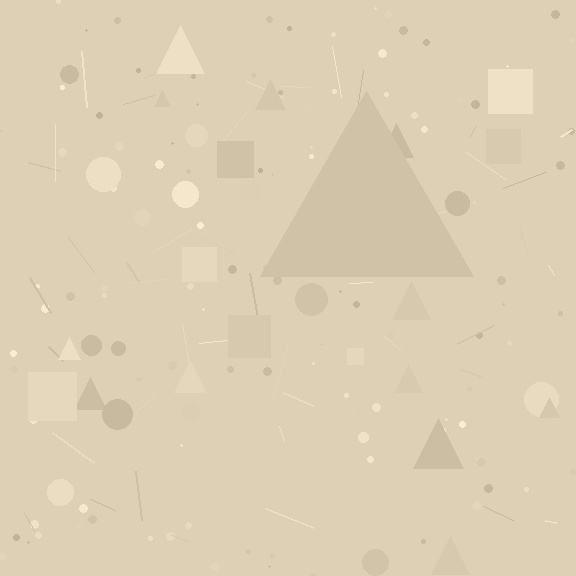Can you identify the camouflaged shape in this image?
The camouflaged shape is a triangle.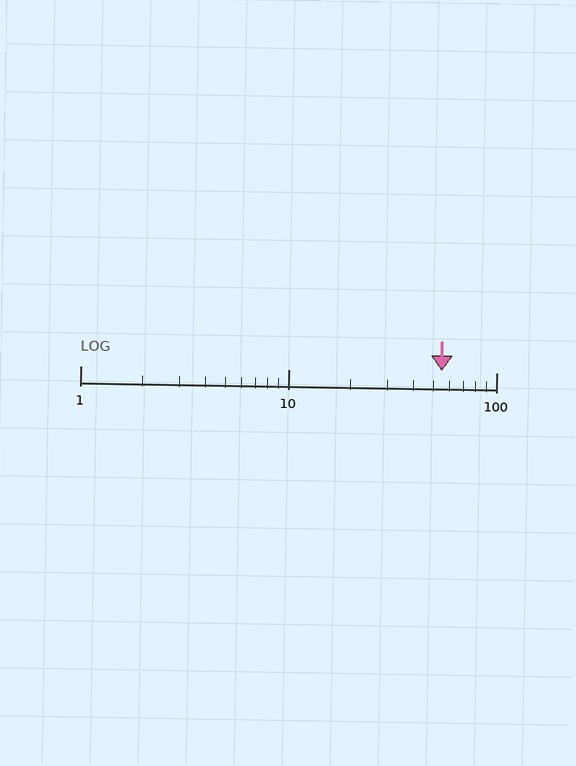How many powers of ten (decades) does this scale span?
The scale spans 2 decades, from 1 to 100.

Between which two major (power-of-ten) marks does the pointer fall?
The pointer is between 10 and 100.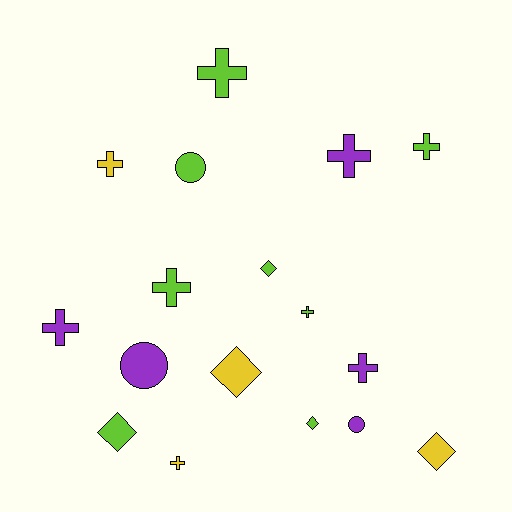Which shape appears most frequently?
Cross, with 9 objects.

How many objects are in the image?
There are 17 objects.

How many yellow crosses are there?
There are 2 yellow crosses.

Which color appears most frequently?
Lime, with 8 objects.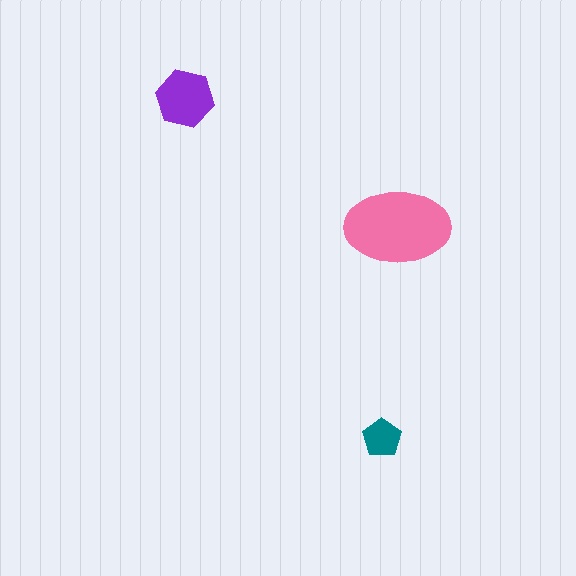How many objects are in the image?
There are 3 objects in the image.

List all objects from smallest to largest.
The teal pentagon, the purple hexagon, the pink ellipse.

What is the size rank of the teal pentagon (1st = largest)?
3rd.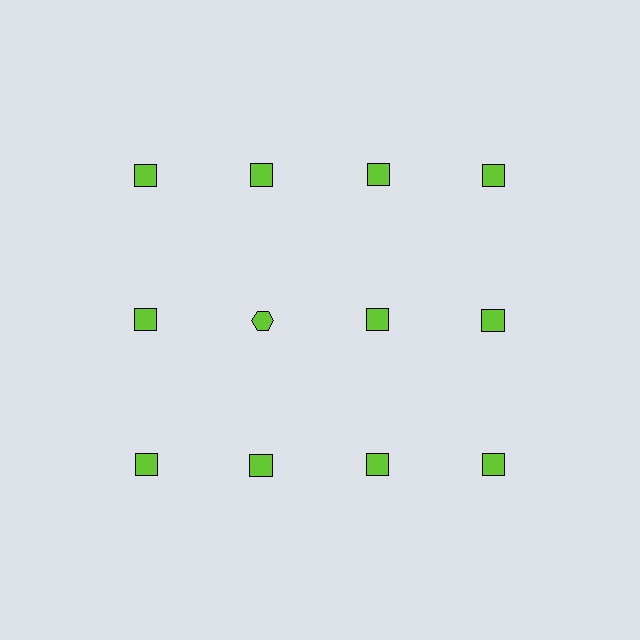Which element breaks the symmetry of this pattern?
The lime hexagon in the second row, second from left column breaks the symmetry. All other shapes are lime squares.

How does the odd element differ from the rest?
It has a different shape: hexagon instead of square.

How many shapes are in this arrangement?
There are 12 shapes arranged in a grid pattern.